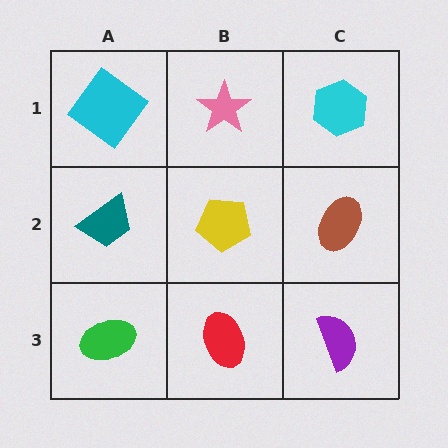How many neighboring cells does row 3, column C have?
2.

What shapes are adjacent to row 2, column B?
A pink star (row 1, column B), a red ellipse (row 3, column B), a teal trapezoid (row 2, column A), a brown ellipse (row 2, column C).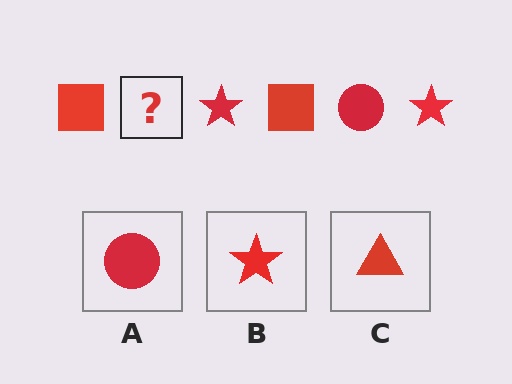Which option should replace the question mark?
Option A.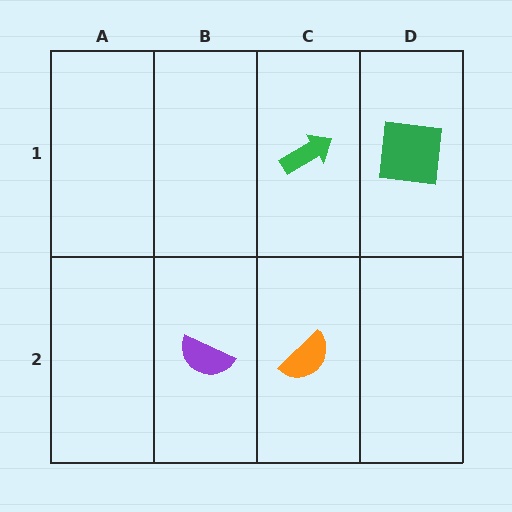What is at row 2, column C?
An orange semicircle.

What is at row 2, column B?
A purple semicircle.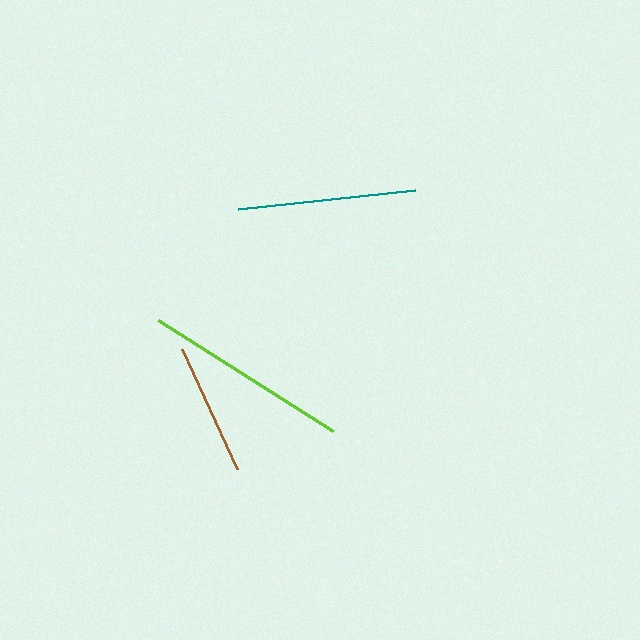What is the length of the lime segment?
The lime segment is approximately 207 pixels long.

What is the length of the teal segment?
The teal segment is approximately 178 pixels long.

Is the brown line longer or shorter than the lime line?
The lime line is longer than the brown line.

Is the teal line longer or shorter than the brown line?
The teal line is longer than the brown line.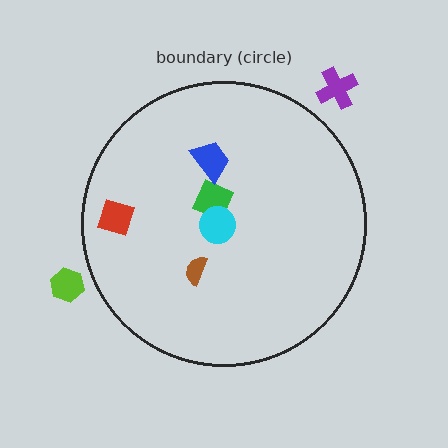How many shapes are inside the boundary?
5 inside, 2 outside.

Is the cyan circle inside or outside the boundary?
Inside.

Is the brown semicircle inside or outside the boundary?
Inside.